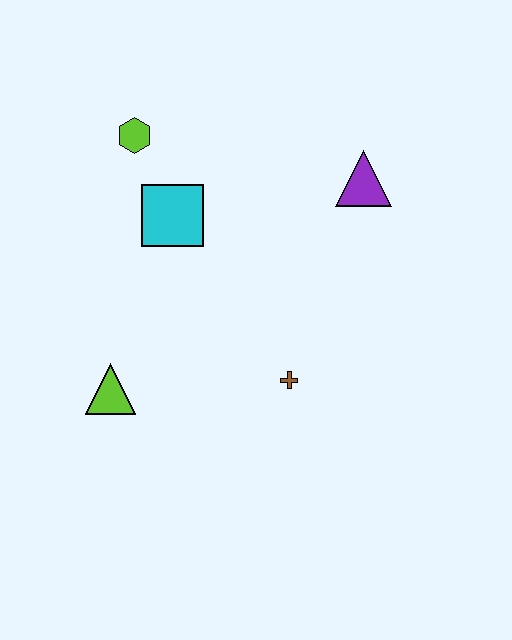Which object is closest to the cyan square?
The lime hexagon is closest to the cyan square.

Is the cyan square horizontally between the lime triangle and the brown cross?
Yes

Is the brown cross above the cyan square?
No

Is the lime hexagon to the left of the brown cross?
Yes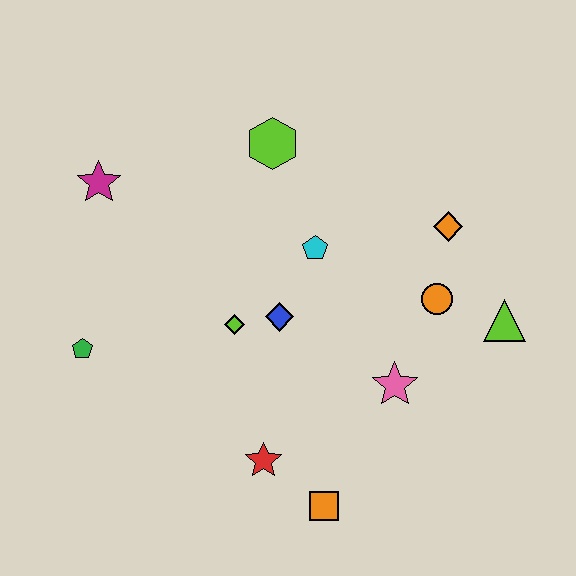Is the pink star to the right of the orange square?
Yes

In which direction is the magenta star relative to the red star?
The magenta star is above the red star.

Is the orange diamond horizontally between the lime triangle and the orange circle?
Yes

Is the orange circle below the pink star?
No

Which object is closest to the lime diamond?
The blue diamond is closest to the lime diamond.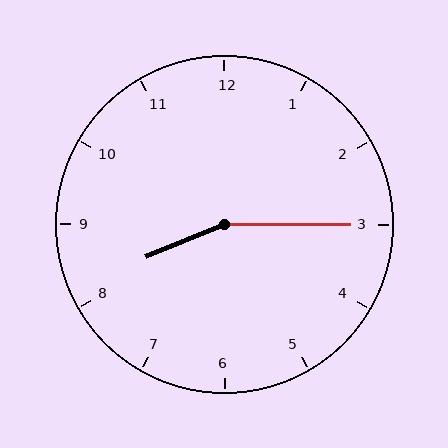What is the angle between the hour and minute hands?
Approximately 158 degrees.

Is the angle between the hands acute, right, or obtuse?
It is obtuse.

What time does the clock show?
8:15.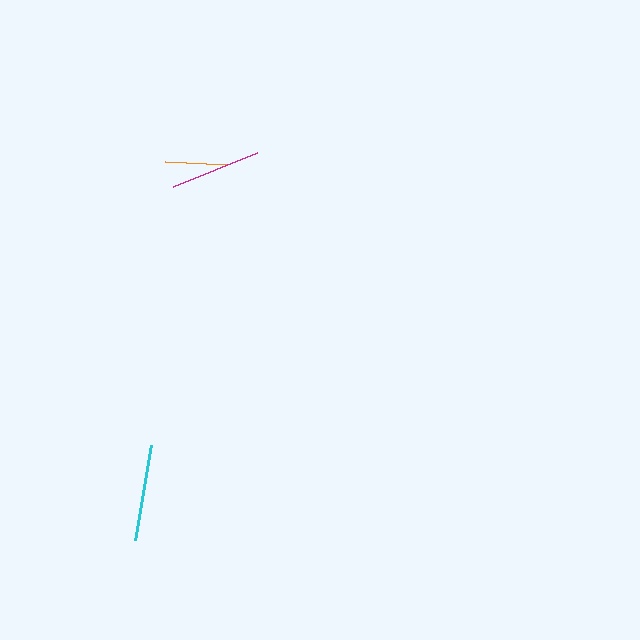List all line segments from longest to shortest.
From longest to shortest: cyan, magenta, orange.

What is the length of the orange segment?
The orange segment is approximately 62 pixels long.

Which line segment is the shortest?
The orange line is the shortest at approximately 62 pixels.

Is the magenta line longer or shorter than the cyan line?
The cyan line is longer than the magenta line.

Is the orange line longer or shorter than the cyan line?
The cyan line is longer than the orange line.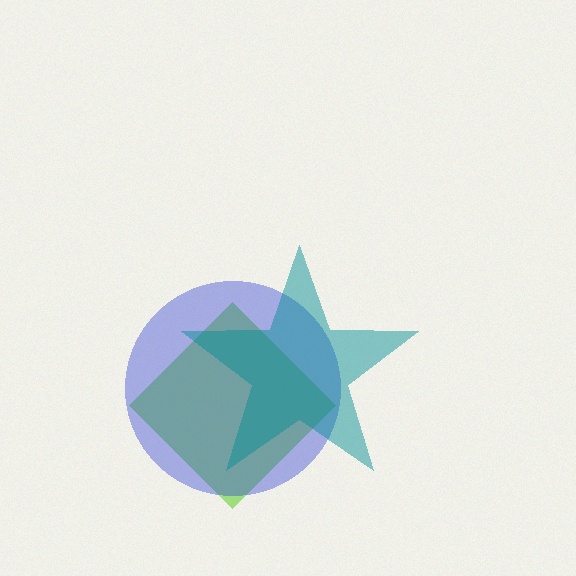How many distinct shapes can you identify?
There are 3 distinct shapes: a lime diamond, a blue circle, a teal star.